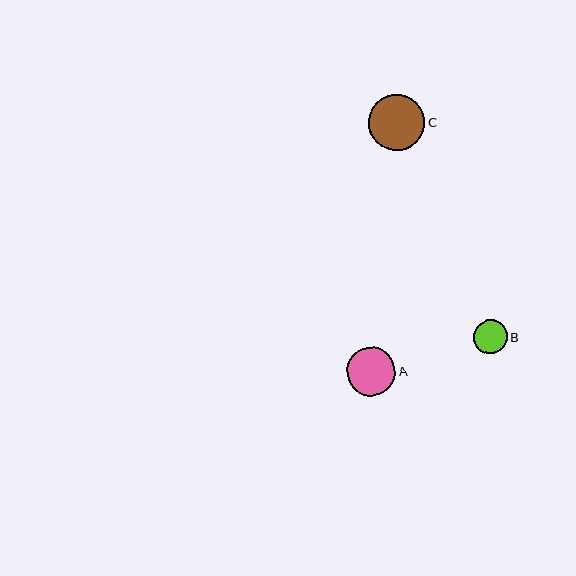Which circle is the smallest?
Circle B is the smallest with a size of approximately 33 pixels.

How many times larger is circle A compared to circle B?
Circle A is approximately 1.4 times the size of circle B.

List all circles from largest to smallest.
From largest to smallest: C, A, B.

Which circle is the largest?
Circle C is the largest with a size of approximately 56 pixels.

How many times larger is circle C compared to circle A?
Circle C is approximately 1.2 times the size of circle A.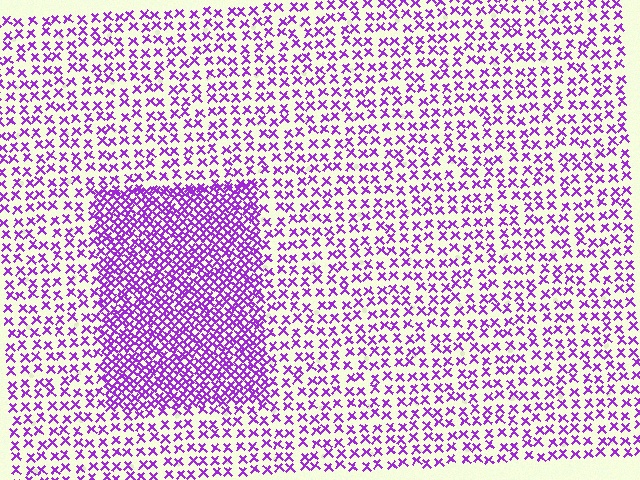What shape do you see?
I see a rectangle.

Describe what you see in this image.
The image contains small purple elements arranged at two different densities. A rectangle-shaped region is visible where the elements are more densely packed than the surrounding area.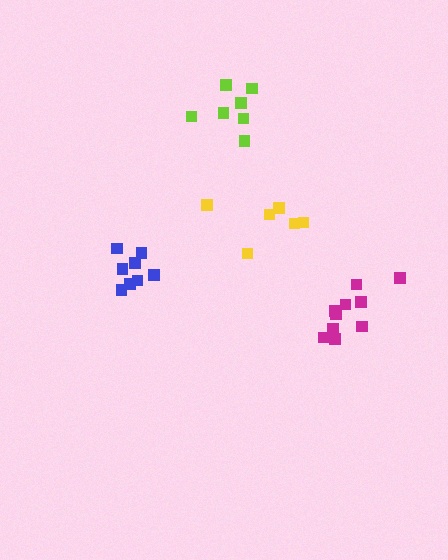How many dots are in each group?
Group 1: 7 dots, Group 2: 8 dots, Group 3: 10 dots, Group 4: 6 dots (31 total).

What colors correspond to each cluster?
The clusters are colored: lime, blue, magenta, yellow.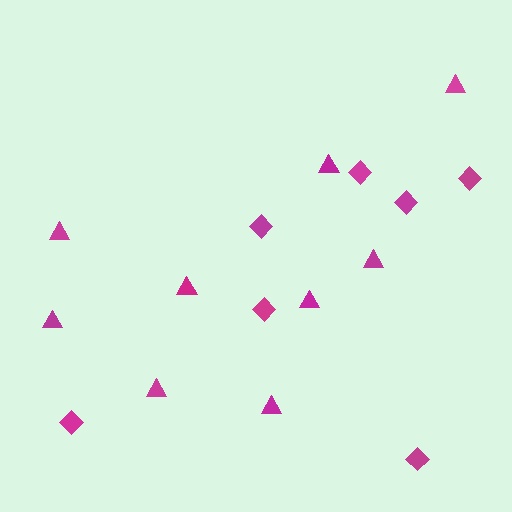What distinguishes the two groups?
There are 2 groups: one group of triangles (9) and one group of diamonds (7).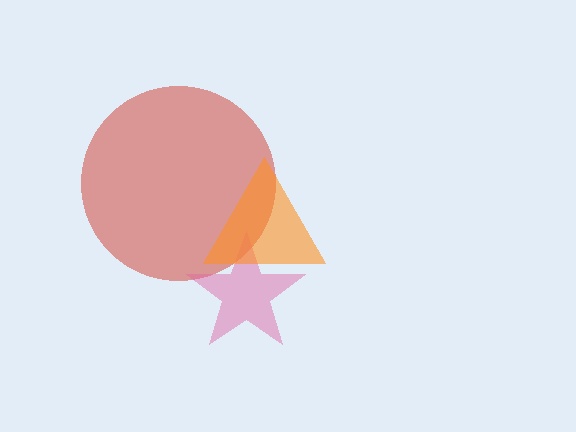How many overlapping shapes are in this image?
There are 3 overlapping shapes in the image.